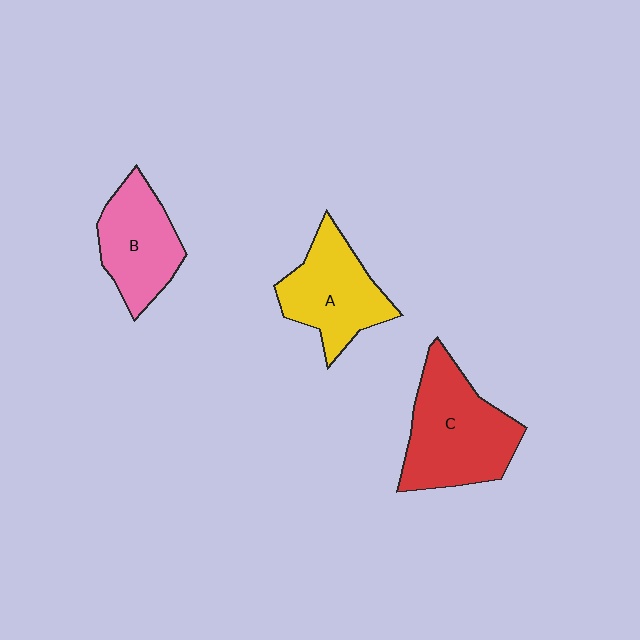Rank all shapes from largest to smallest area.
From largest to smallest: C (red), A (yellow), B (pink).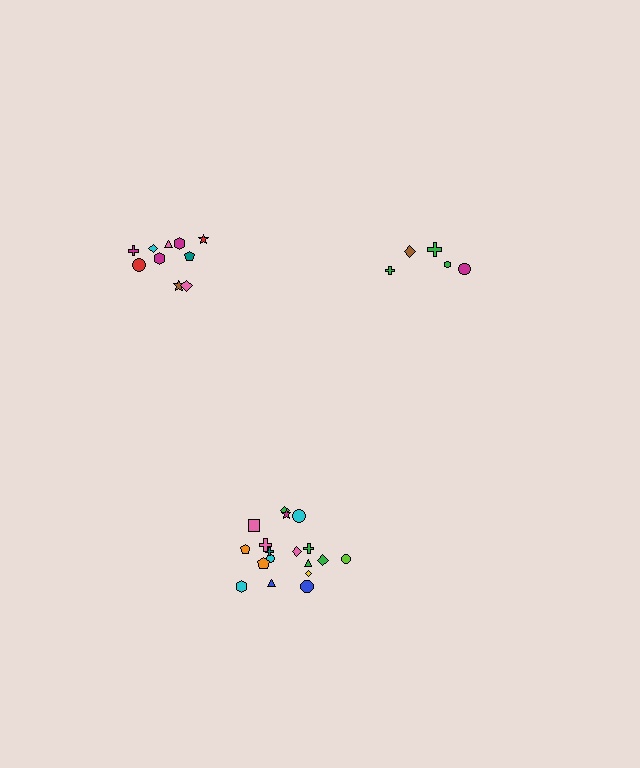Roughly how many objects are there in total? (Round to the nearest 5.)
Roughly 35 objects in total.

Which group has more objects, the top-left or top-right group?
The top-left group.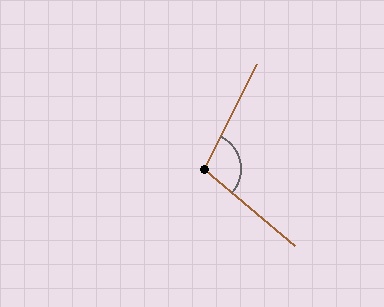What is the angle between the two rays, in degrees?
Approximately 104 degrees.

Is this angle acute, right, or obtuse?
It is obtuse.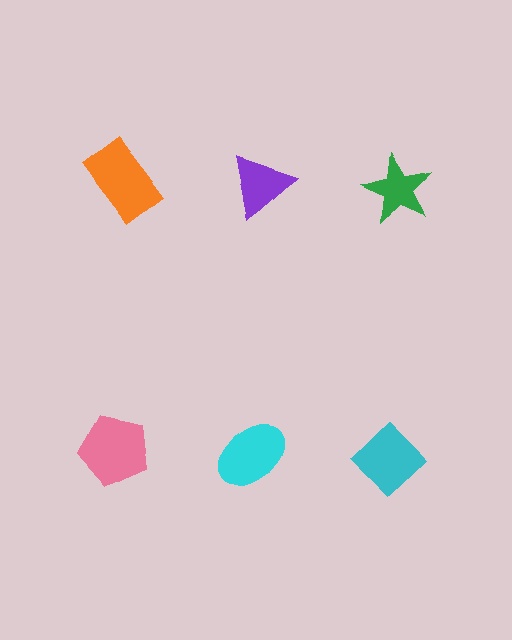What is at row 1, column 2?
A purple triangle.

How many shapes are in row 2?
3 shapes.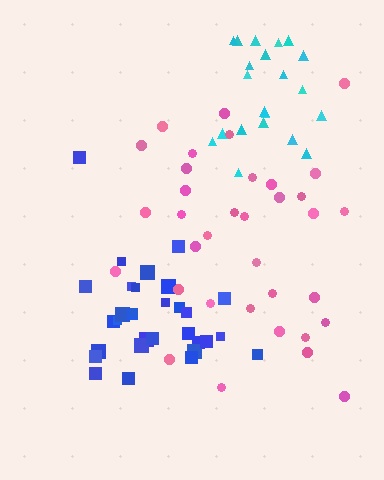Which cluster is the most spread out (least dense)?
Pink.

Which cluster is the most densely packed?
Blue.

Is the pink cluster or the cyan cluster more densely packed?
Cyan.